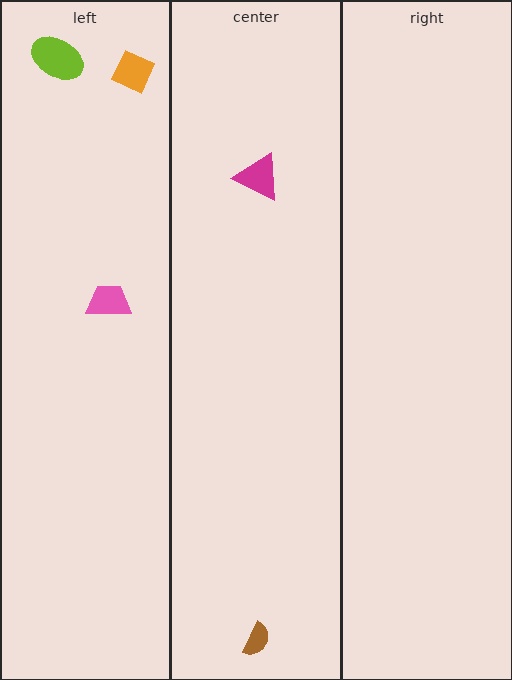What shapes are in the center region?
The brown semicircle, the magenta triangle.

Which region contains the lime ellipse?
The left region.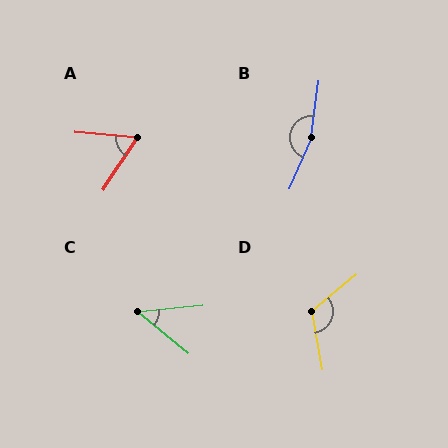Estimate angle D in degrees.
Approximately 119 degrees.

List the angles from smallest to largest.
C (45°), A (61°), D (119°), B (164°).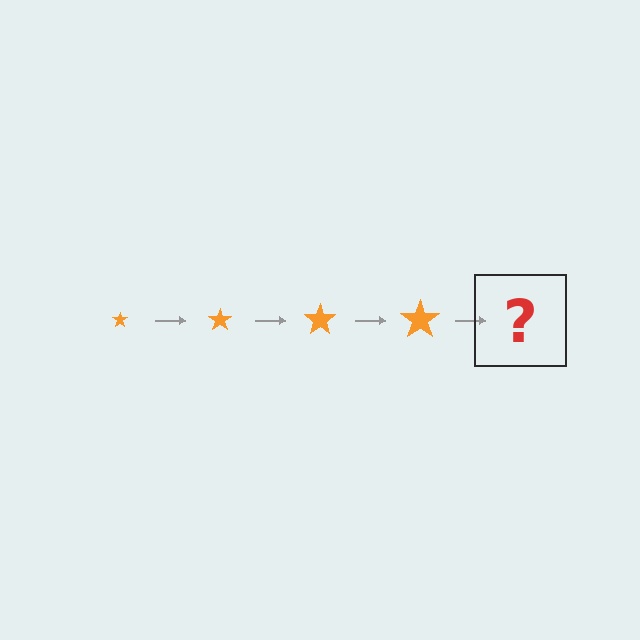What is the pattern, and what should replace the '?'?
The pattern is that the star gets progressively larger each step. The '?' should be an orange star, larger than the previous one.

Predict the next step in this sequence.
The next step is an orange star, larger than the previous one.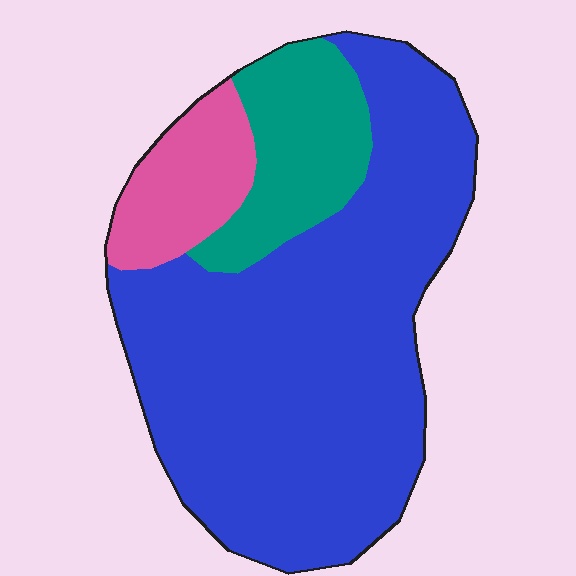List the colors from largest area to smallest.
From largest to smallest: blue, teal, pink.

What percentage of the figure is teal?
Teal covers about 15% of the figure.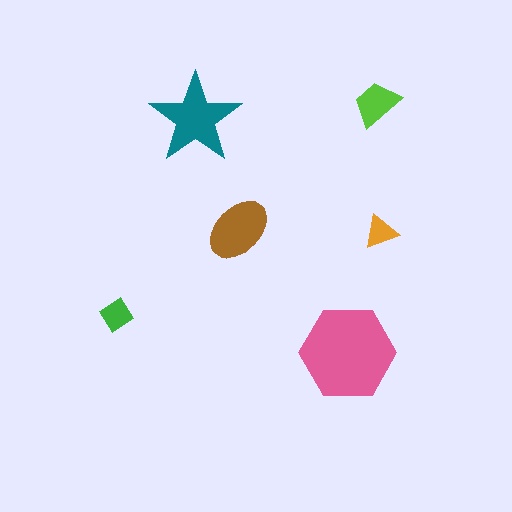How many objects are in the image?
There are 6 objects in the image.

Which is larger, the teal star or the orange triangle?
The teal star.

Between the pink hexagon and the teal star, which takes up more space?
The pink hexagon.